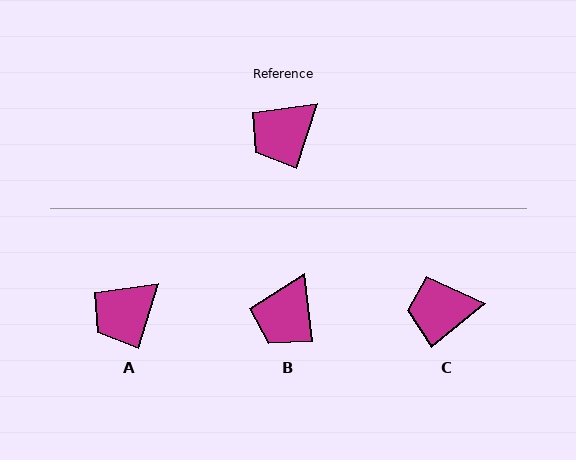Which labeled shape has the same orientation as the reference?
A.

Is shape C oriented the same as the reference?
No, it is off by about 34 degrees.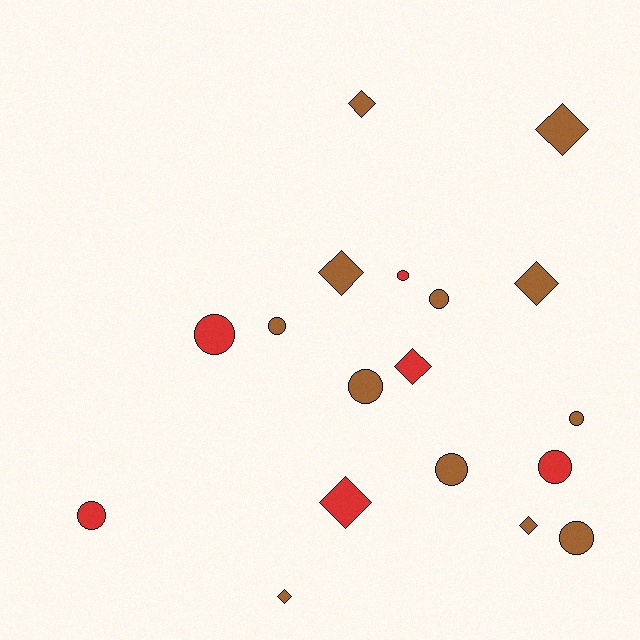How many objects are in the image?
There are 18 objects.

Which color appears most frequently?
Brown, with 12 objects.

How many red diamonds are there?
There are 2 red diamonds.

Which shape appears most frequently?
Circle, with 10 objects.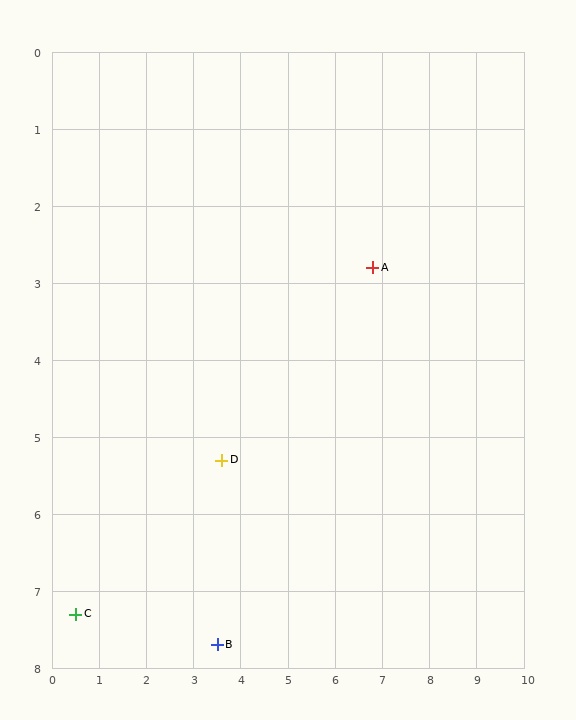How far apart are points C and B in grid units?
Points C and B are about 3.0 grid units apart.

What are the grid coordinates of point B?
Point B is at approximately (3.5, 7.7).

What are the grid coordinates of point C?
Point C is at approximately (0.5, 7.3).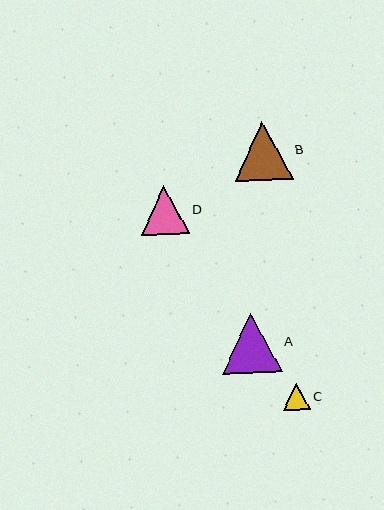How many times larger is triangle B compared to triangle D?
Triangle B is approximately 1.2 times the size of triangle D.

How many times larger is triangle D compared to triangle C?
Triangle D is approximately 1.8 times the size of triangle C.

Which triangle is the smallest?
Triangle C is the smallest with a size of approximately 28 pixels.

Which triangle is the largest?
Triangle A is the largest with a size of approximately 60 pixels.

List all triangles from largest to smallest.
From largest to smallest: A, B, D, C.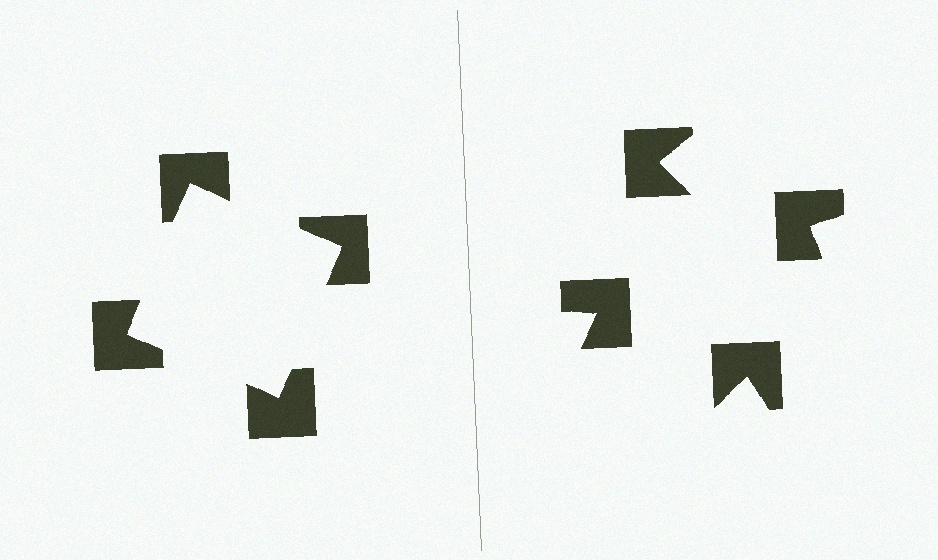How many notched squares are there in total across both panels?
8 — 4 on each side.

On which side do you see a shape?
An illusory square appears on the left side. On the right side the wedge cuts are rotated, so no coherent shape forms.